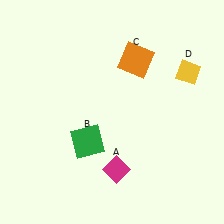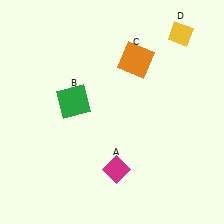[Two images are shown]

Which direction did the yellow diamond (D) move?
The yellow diamond (D) moved up.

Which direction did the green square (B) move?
The green square (B) moved up.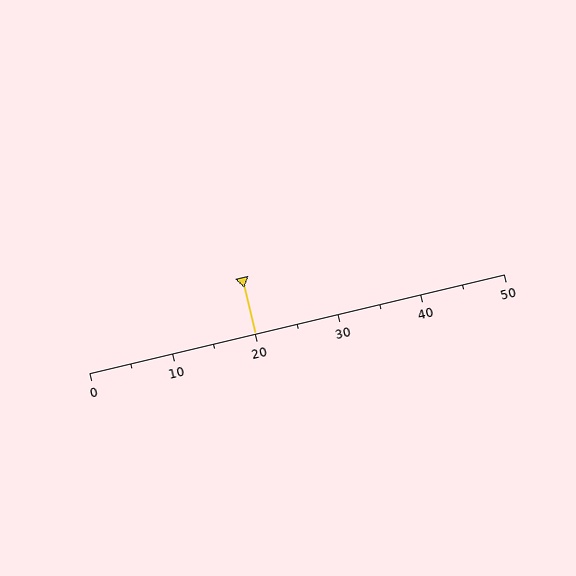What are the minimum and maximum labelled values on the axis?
The axis runs from 0 to 50.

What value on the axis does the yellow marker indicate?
The marker indicates approximately 20.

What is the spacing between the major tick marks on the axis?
The major ticks are spaced 10 apart.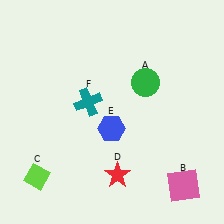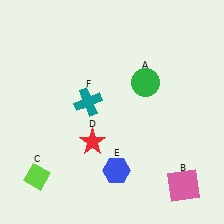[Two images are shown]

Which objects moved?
The objects that moved are: the red star (D), the blue hexagon (E).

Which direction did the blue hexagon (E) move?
The blue hexagon (E) moved down.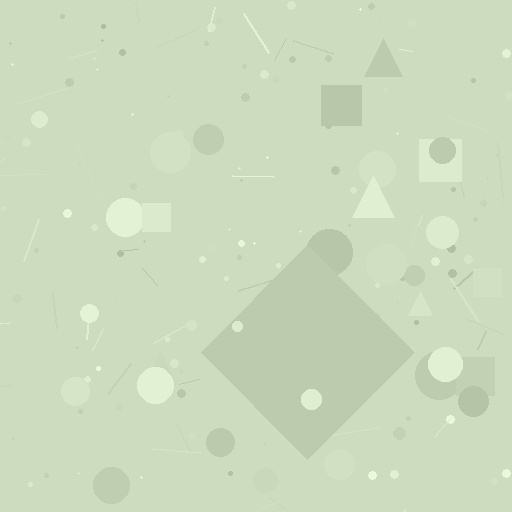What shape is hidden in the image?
A diamond is hidden in the image.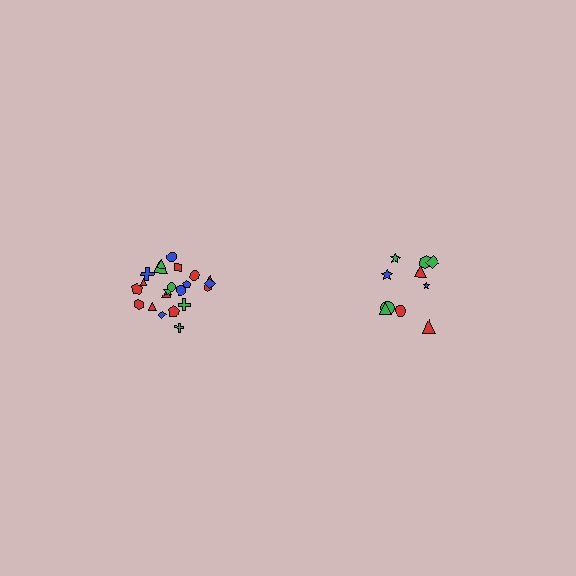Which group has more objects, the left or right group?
The left group.